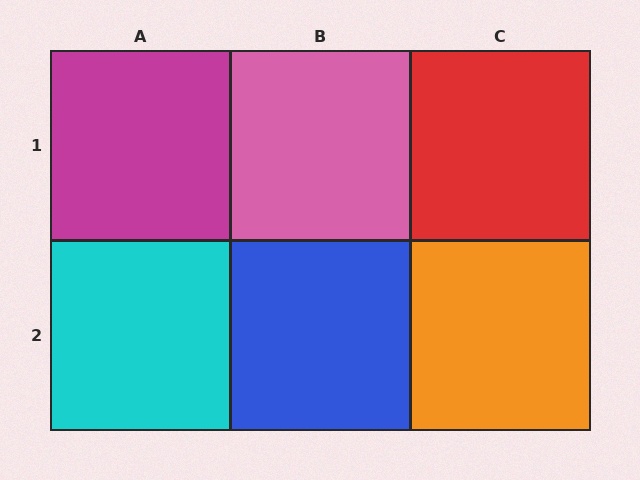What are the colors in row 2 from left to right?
Cyan, blue, orange.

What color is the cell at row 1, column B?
Pink.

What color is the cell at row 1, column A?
Magenta.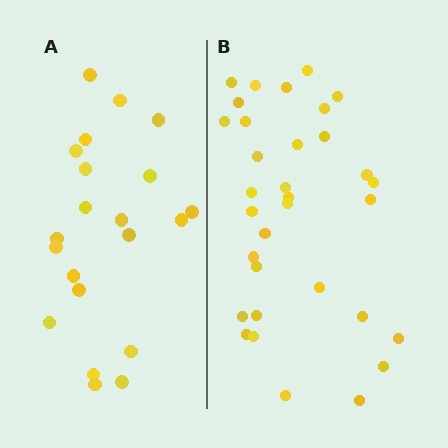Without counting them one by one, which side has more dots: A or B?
Region B (the right region) has more dots.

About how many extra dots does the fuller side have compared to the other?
Region B has roughly 12 or so more dots than region A.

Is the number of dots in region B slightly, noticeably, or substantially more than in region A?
Region B has substantially more. The ratio is roughly 1.6 to 1.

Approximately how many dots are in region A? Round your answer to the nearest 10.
About 20 dots. (The exact count is 21, which rounds to 20.)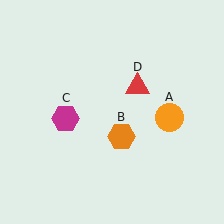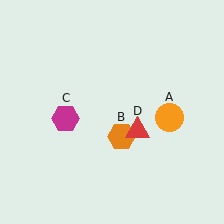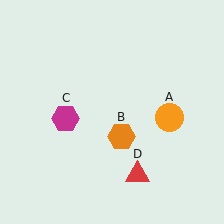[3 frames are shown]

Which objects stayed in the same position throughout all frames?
Orange circle (object A) and orange hexagon (object B) and magenta hexagon (object C) remained stationary.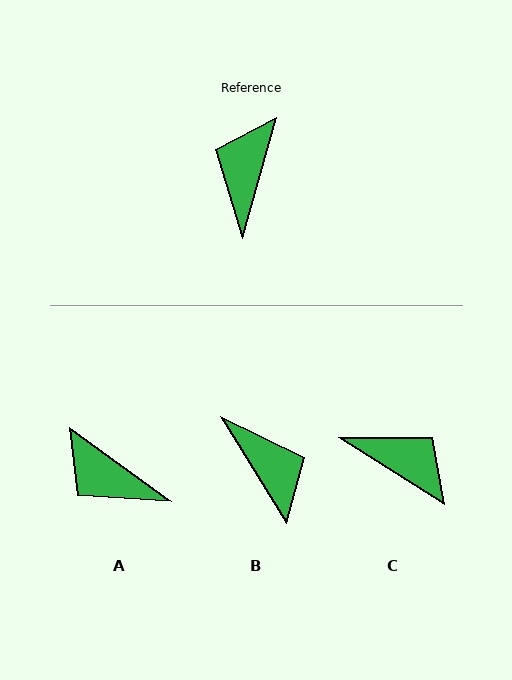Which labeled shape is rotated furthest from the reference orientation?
B, about 133 degrees away.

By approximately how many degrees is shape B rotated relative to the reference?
Approximately 133 degrees clockwise.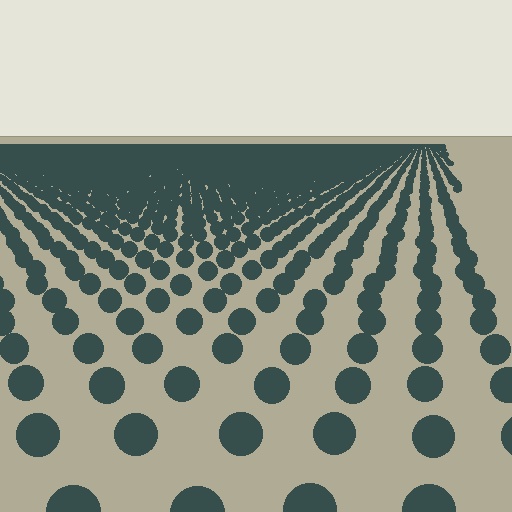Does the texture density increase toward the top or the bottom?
Density increases toward the top.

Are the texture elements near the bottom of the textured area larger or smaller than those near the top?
Larger. Near the bottom, elements are closer to the viewer and appear at a bigger on-screen size.